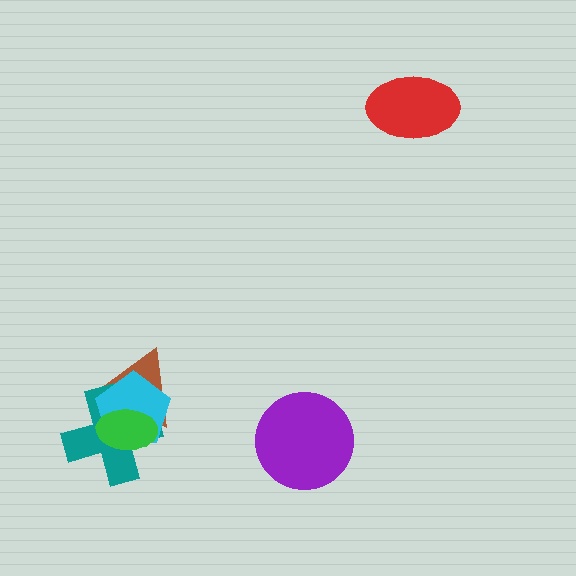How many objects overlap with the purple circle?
0 objects overlap with the purple circle.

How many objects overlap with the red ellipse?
0 objects overlap with the red ellipse.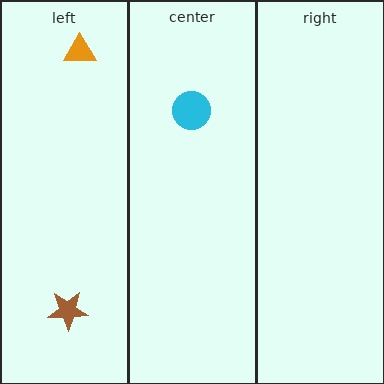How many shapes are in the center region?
1.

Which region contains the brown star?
The left region.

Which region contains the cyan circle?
The center region.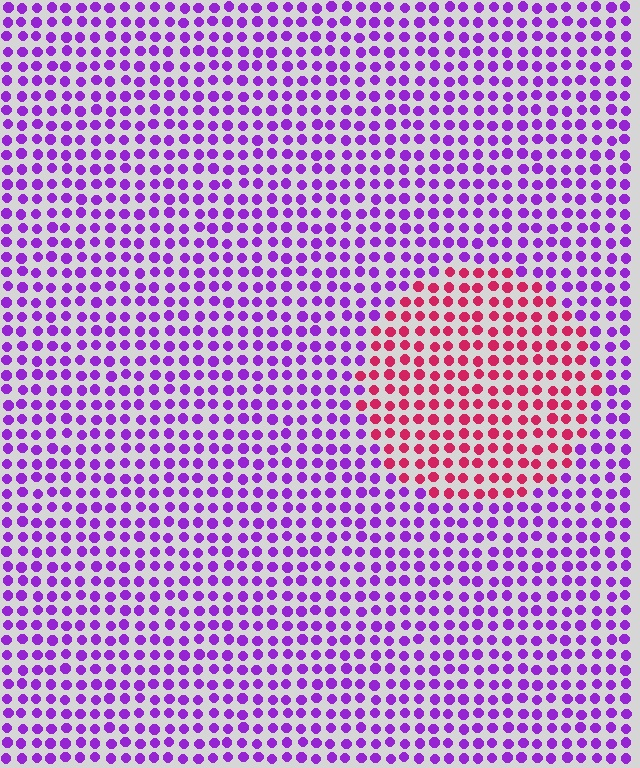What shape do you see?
I see a circle.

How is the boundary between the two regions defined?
The boundary is defined purely by a slight shift in hue (about 60 degrees). Spacing, size, and orientation are identical on both sides.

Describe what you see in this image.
The image is filled with small purple elements in a uniform arrangement. A circle-shaped region is visible where the elements are tinted to a slightly different hue, forming a subtle color boundary.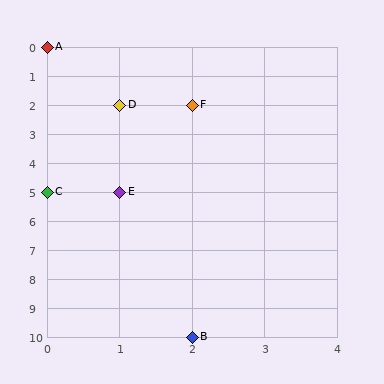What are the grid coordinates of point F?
Point F is at grid coordinates (2, 2).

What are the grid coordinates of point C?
Point C is at grid coordinates (0, 5).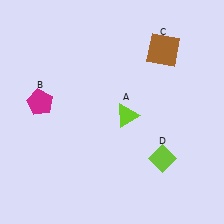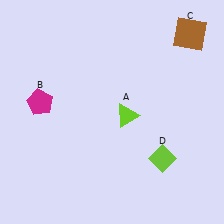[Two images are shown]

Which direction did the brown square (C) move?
The brown square (C) moved right.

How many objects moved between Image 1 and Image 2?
1 object moved between the two images.